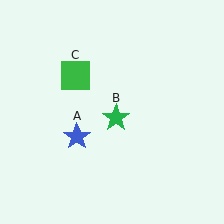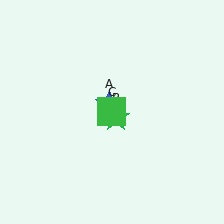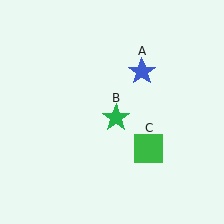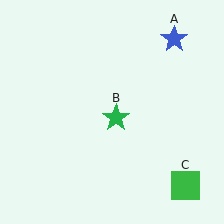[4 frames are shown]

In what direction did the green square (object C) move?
The green square (object C) moved down and to the right.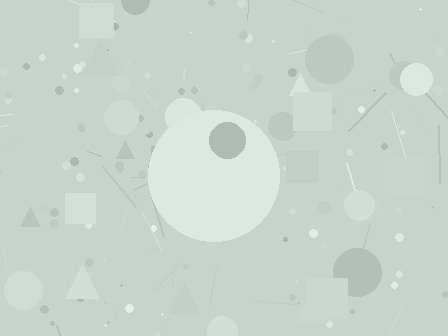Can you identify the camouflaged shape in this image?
The camouflaged shape is a circle.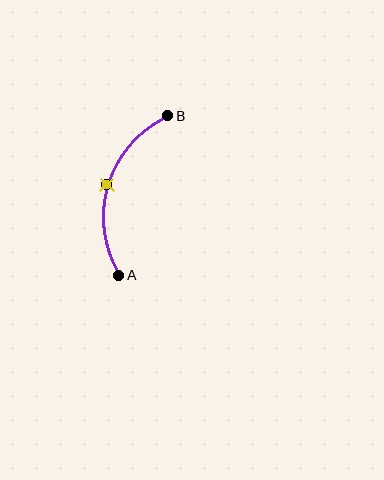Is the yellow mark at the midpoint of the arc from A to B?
Yes. The yellow mark lies on the arc at equal arc-length from both A and B — it is the arc midpoint.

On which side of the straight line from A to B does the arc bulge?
The arc bulges to the left of the straight line connecting A and B.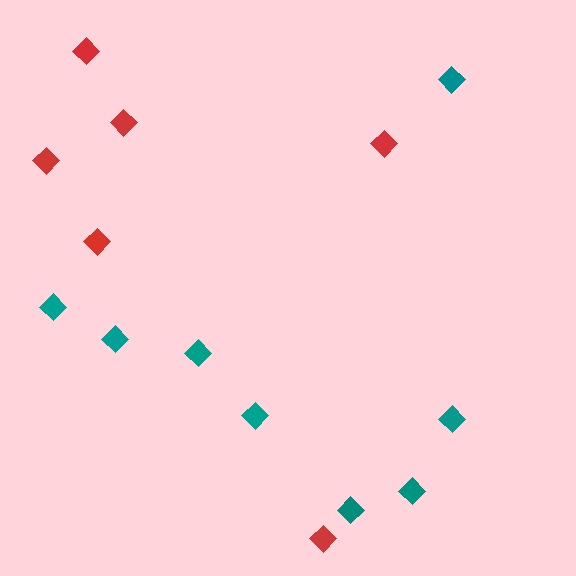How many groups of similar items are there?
There are 2 groups: one group of teal diamonds (8) and one group of red diamonds (6).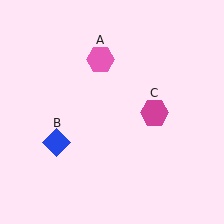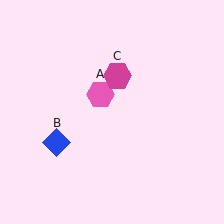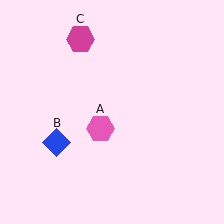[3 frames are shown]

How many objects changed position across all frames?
2 objects changed position: pink hexagon (object A), magenta hexagon (object C).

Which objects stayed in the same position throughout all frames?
Blue diamond (object B) remained stationary.